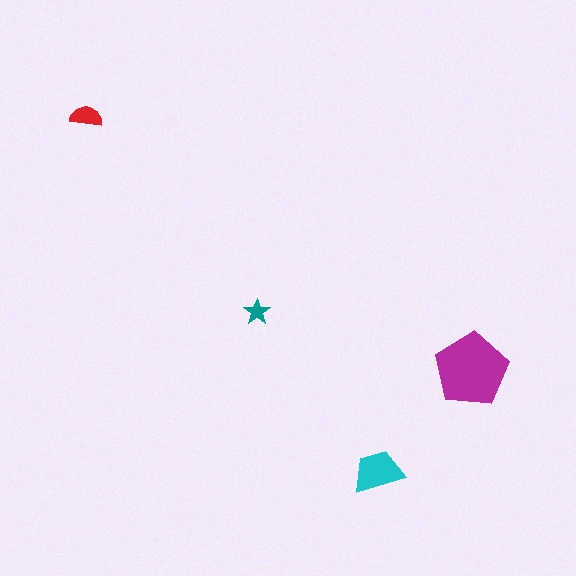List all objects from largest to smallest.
The magenta pentagon, the cyan trapezoid, the red semicircle, the teal star.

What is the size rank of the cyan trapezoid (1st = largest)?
2nd.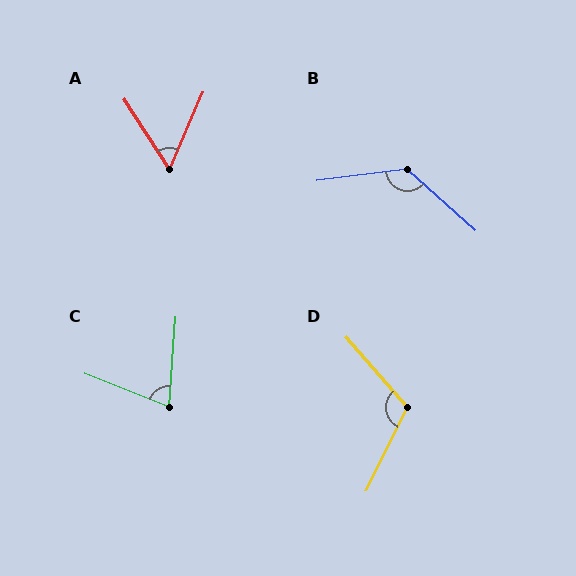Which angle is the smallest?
A, at approximately 56 degrees.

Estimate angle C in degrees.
Approximately 73 degrees.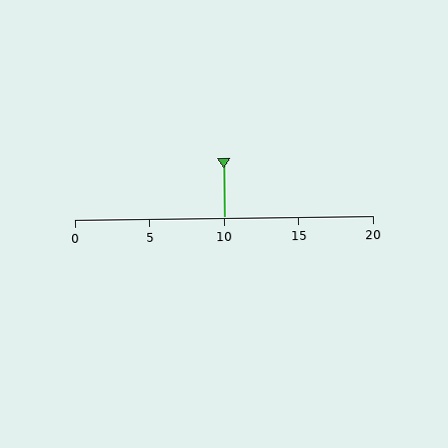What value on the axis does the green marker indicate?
The marker indicates approximately 10.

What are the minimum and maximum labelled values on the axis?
The axis runs from 0 to 20.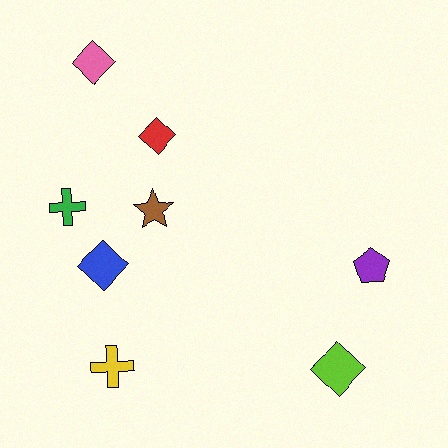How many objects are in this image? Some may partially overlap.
There are 8 objects.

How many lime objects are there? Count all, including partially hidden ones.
There is 1 lime object.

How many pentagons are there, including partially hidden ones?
There is 1 pentagon.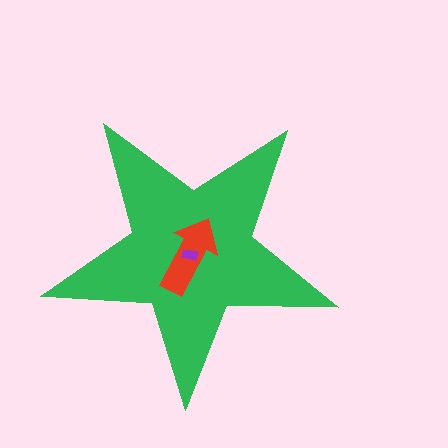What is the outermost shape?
The green star.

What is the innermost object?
The purple rectangle.